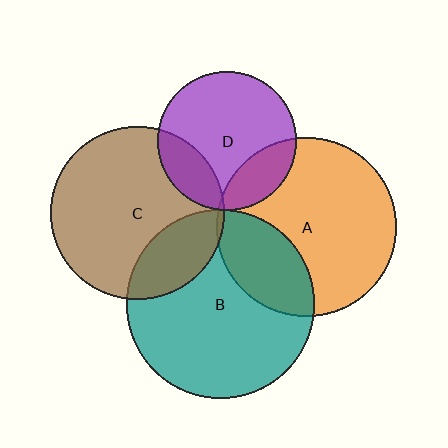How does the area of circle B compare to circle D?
Approximately 1.8 times.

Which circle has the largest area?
Circle B (teal).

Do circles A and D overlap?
Yes.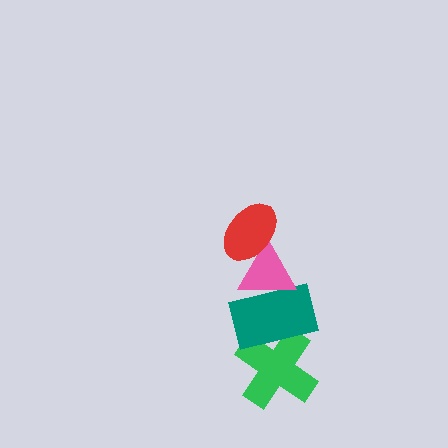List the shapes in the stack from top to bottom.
From top to bottom: the red ellipse, the pink triangle, the teal rectangle, the green cross.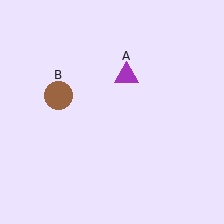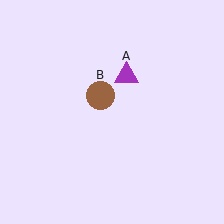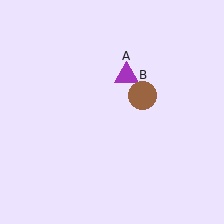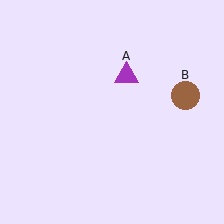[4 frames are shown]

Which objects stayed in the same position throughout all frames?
Purple triangle (object A) remained stationary.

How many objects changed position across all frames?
1 object changed position: brown circle (object B).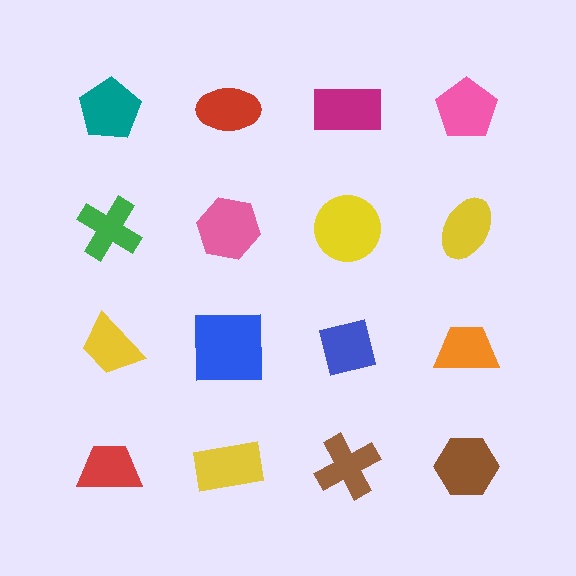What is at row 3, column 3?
A blue square.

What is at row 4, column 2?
A yellow rectangle.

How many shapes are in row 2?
4 shapes.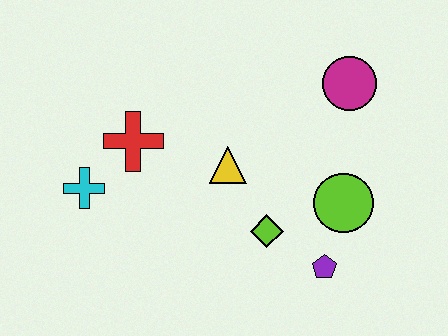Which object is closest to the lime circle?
The purple pentagon is closest to the lime circle.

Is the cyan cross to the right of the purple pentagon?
No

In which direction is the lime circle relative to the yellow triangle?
The lime circle is to the right of the yellow triangle.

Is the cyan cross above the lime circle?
Yes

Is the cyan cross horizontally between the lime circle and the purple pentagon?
No